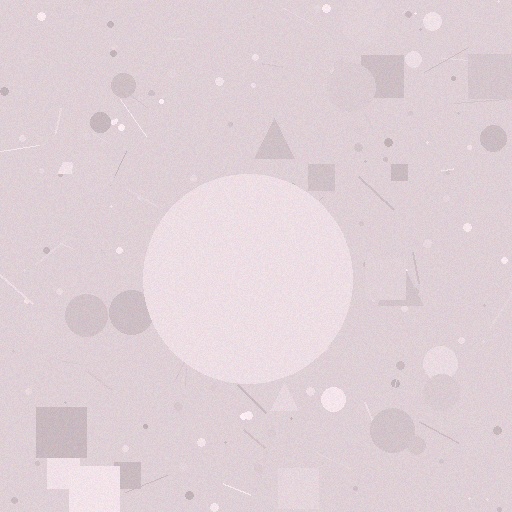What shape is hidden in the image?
A circle is hidden in the image.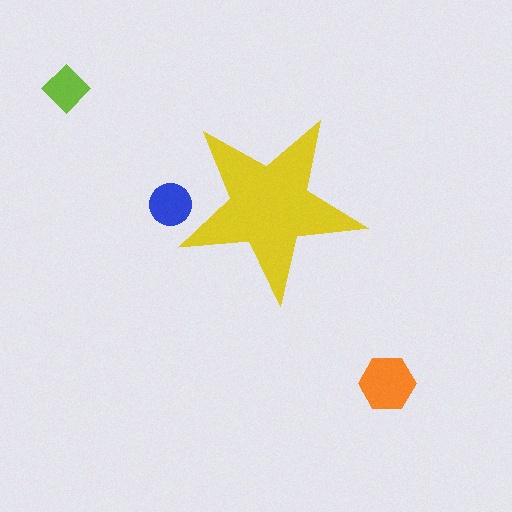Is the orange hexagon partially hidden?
No, the orange hexagon is fully visible.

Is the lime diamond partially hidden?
No, the lime diamond is fully visible.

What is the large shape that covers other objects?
A yellow star.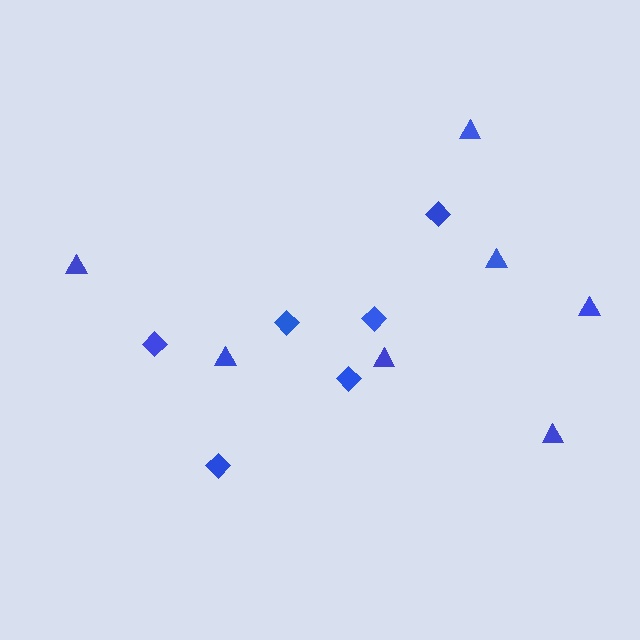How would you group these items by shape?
There are 2 groups: one group of diamonds (6) and one group of triangles (7).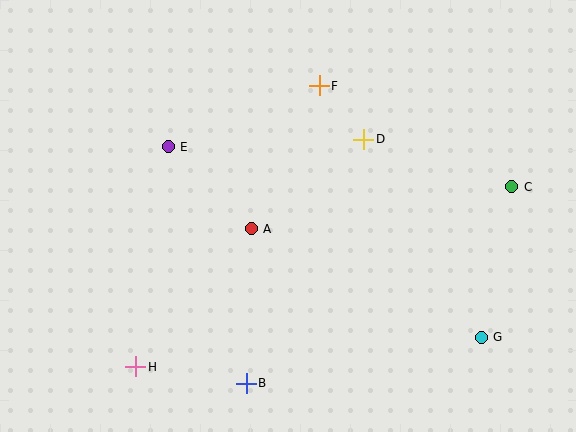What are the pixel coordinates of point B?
Point B is at (246, 383).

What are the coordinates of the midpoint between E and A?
The midpoint between E and A is at (210, 188).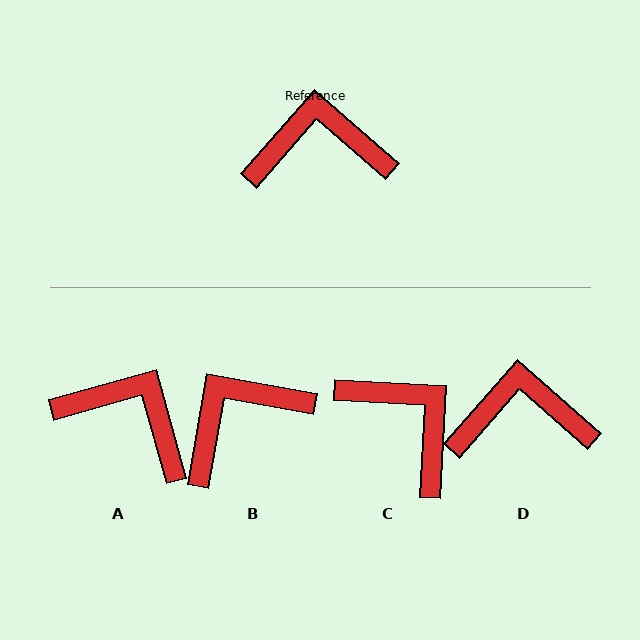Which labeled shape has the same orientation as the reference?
D.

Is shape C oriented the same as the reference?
No, it is off by about 52 degrees.